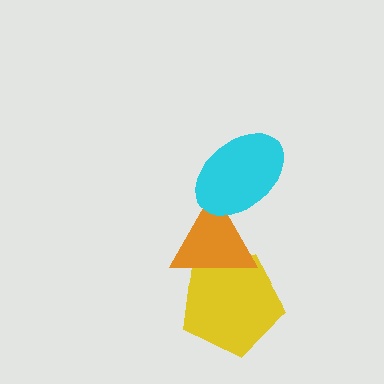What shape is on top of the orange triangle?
The cyan ellipse is on top of the orange triangle.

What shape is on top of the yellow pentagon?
The orange triangle is on top of the yellow pentagon.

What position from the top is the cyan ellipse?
The cyan ellipse is 1st from the top.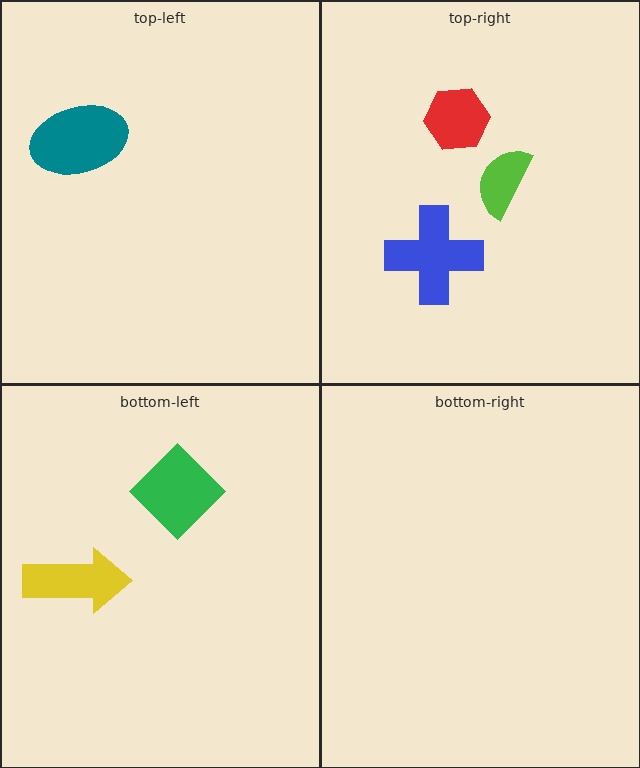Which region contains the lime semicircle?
The top-right region.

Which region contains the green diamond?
The bottom-left region.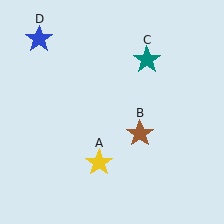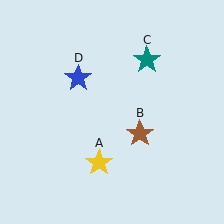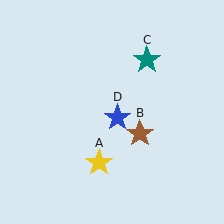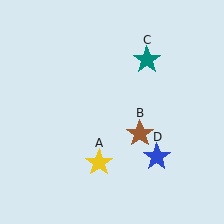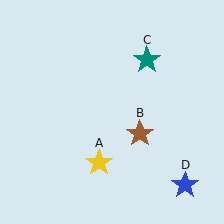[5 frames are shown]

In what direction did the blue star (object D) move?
The blue star (object D) moved down and to the right.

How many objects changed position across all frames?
1 object changed position: blue star (object D).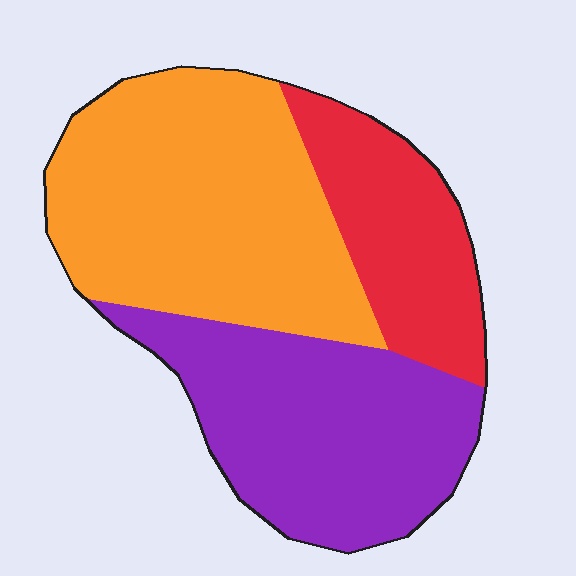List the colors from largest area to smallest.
From largest to smallest: orange, purple, red.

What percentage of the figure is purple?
Purple covers about 35% of the figure.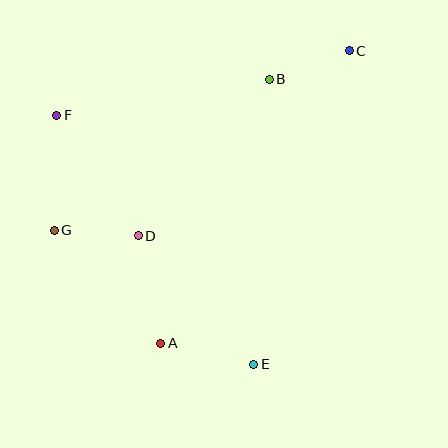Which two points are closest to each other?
Points D and G are closest to each other.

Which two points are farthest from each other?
Points A and C are farthest from each other.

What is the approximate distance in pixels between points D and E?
The distance between D and E is approximately 172 pixels.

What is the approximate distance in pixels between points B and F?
The distance between B and F is approximately 216 pixels.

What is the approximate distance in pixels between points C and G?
The distance between C and G is approximately 345 pixels.